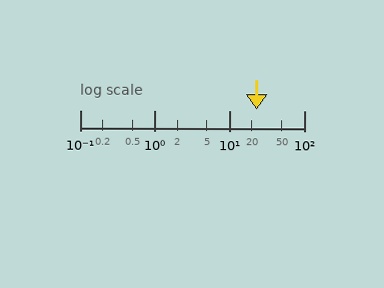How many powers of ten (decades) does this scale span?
The scale spans 3 decades, from 0.1 to 100.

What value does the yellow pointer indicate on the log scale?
The pointer indicates approximately 23.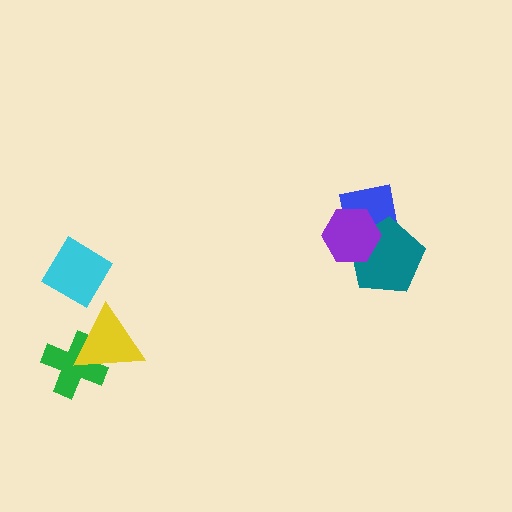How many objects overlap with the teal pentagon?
2 objects overlap with the teal pentagon.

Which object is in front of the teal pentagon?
The purple hexagon is in front of the teal pentagon.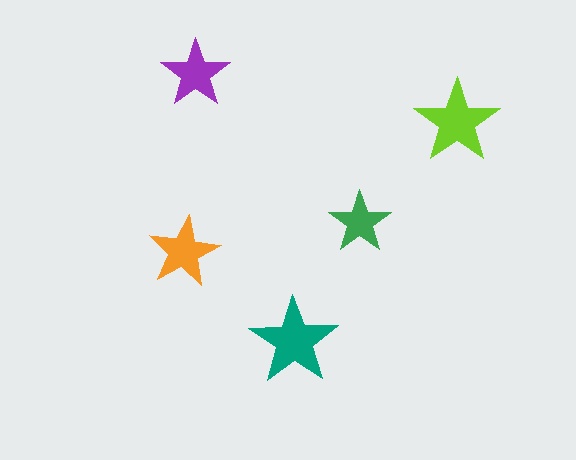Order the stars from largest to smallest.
the teal one, the lime one, the orange one, the purple one, the green one.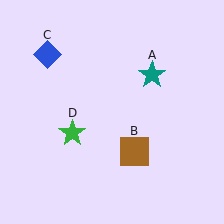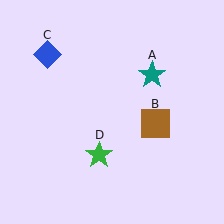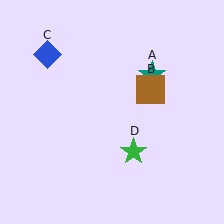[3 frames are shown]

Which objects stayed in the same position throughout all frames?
Teal star (object A) and blue diamond (object C) remained stationary.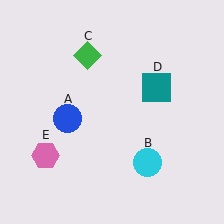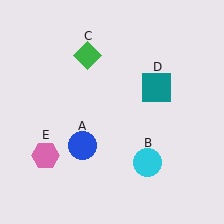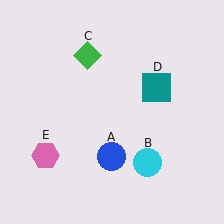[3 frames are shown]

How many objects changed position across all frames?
1 object changed position: blue circle (object A).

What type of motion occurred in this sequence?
The blue circle (object A) rotated counterclockwise around the center of the scene.